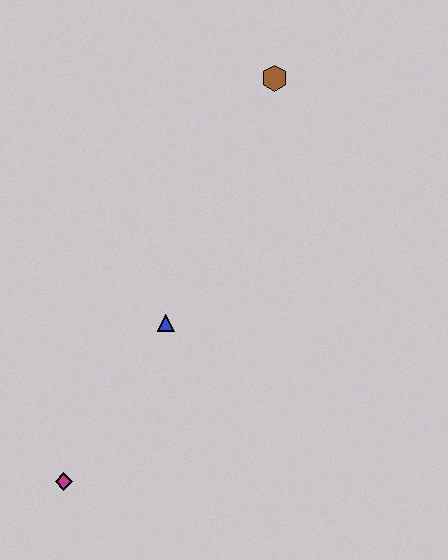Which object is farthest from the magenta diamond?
The brown hexagon is farthest from the magenta diamond.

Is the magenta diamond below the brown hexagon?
Yes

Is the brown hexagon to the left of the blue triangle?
No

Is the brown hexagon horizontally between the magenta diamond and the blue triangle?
No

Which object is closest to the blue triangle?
The magenta diamond is closest to the blue triangle.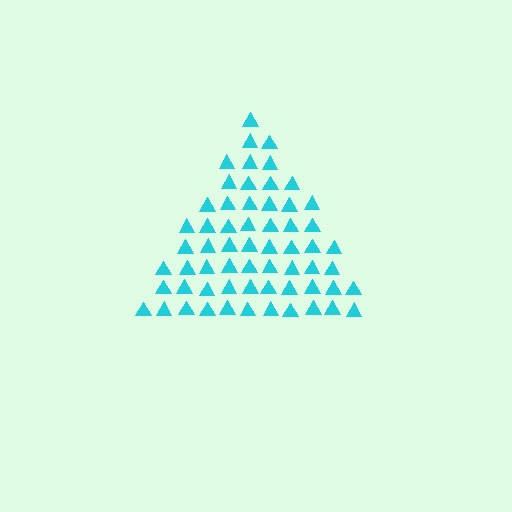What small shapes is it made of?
It is made of small triangles.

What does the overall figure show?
The overall figure shows a triangle.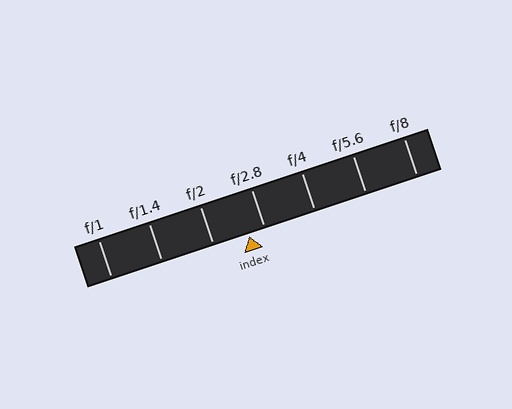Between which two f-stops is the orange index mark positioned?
The index mark is between f/2 and f/2.8.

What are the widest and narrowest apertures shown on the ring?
The widest aperture shown is f/1 and the narrowest is f/8.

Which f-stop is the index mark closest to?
The index mark is closest to f/2.8.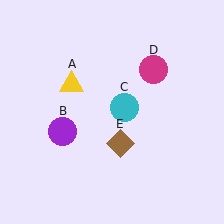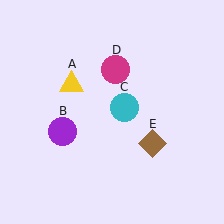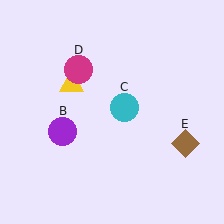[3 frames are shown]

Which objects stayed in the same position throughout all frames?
Yellow triangle (object A) and purple circle (object B) and cyan circle (object C) remained stationary.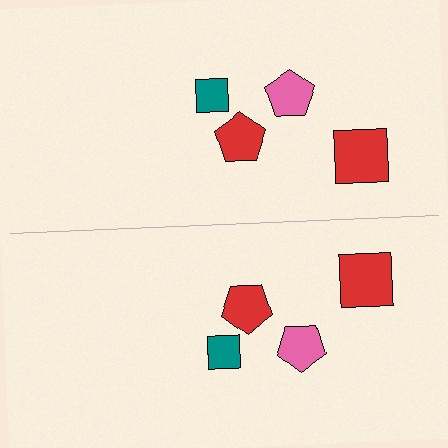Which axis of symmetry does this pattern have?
The pattern has a horizontal axis of symmetry running through the center of the image.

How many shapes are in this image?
There are 8 shapes in this image.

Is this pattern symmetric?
Yes, this pattern has bilateral (reflection) symmetry.